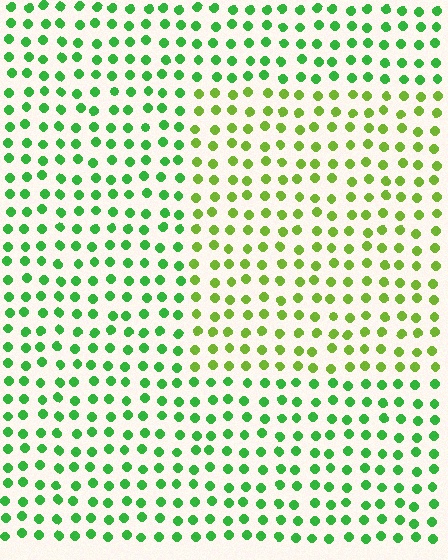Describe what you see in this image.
The image is filled with small green elements in a uniform arrangement. A rectangle-shaped region is visible where the elements are tinted to a slightly different hue, forming a subtle color boundary.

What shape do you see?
I see a rectangle.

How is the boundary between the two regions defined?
The boundary is defined purely by a slight shift in hue (about 34 degrees). Spacing, size, and orientation are identical on both sides.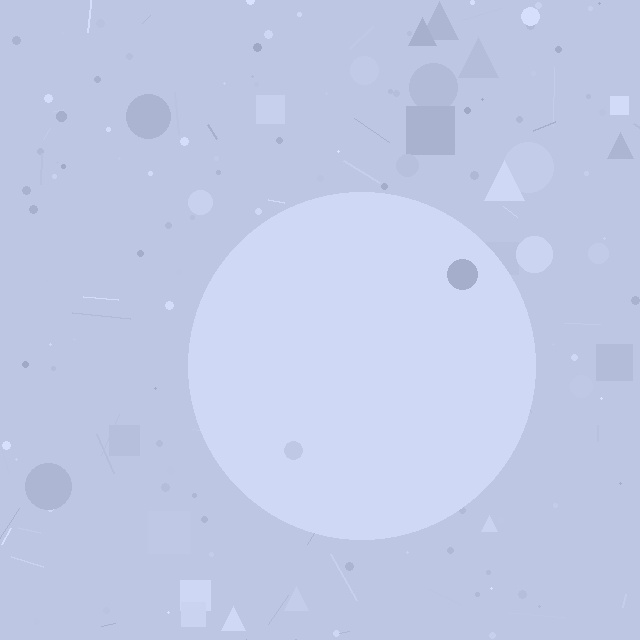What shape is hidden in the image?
A circle is hidden in the image.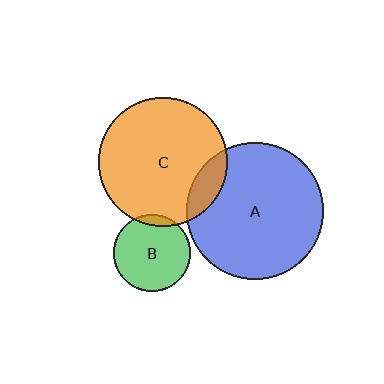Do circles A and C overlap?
Yes.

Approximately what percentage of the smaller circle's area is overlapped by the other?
Approximately 15%.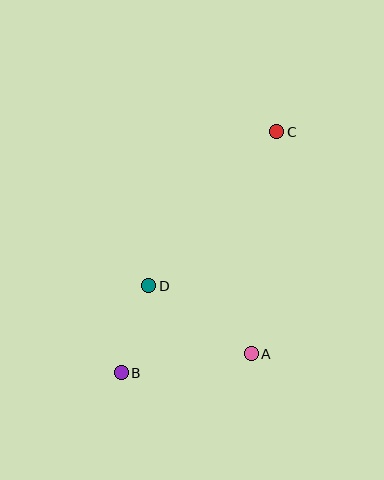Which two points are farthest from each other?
Points B and C are farthest from each other.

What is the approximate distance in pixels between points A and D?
The distance between A and D is approximately 123 pixels.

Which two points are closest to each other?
Points B and D are closest to each other.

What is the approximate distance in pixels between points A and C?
The distance between A and C is approximately 223 pixels.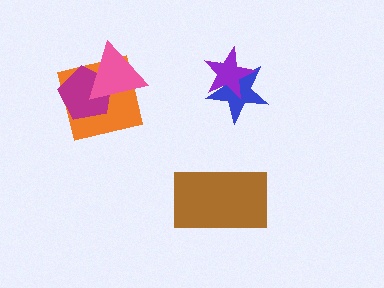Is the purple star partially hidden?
No, no other shape covers it.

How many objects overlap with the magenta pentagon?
2 objects overlap with the magenta pentagon.